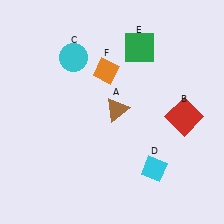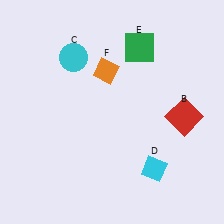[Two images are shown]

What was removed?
The brown triangle (A) was removed in Image 2.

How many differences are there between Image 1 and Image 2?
There is 1 difference between the two images.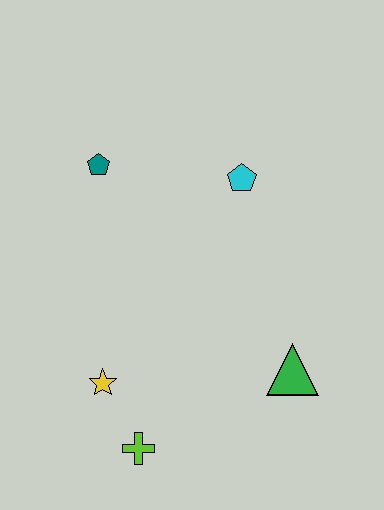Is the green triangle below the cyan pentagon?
Yes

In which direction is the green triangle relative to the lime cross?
The green triangle is to the right of the lime cross.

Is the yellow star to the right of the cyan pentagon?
No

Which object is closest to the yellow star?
The lime cross is closest to the yellow star.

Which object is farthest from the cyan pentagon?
The lime cross is farthest from the cyan pentagon.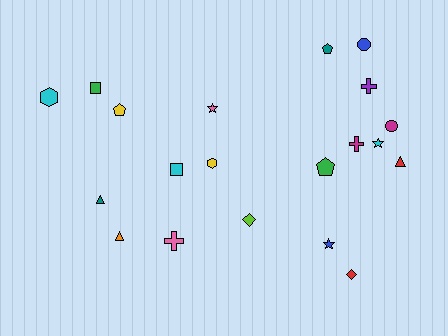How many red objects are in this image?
There are 2 red objects.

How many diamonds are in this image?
There are 2 diamonds.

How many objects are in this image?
There are 20 objects.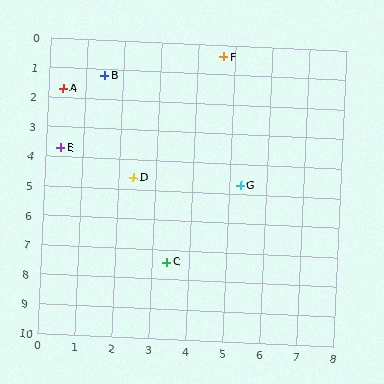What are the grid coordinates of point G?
Point G is at approximately (5.3, 4.7).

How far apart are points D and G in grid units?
Points D and G are about 2.9 grid units apart.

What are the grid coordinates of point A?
Point A is at approximately (0.4, 1.7).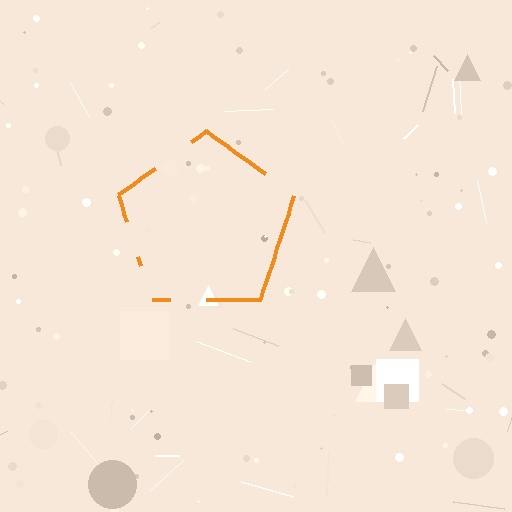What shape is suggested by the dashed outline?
The dashed outline suggests a pentagon.